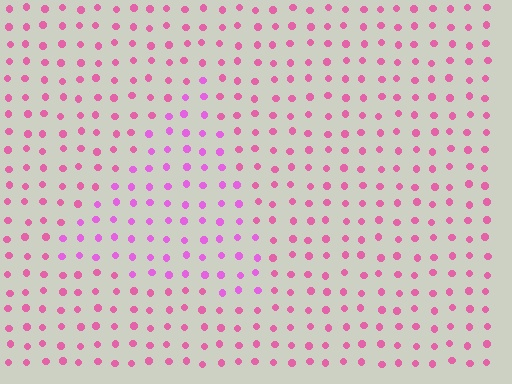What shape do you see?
I see a triangle.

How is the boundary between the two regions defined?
The boundary is defined purely by a slight shift in hue (about 27 degrees). Spacing, size, and orientation are identical on both sides.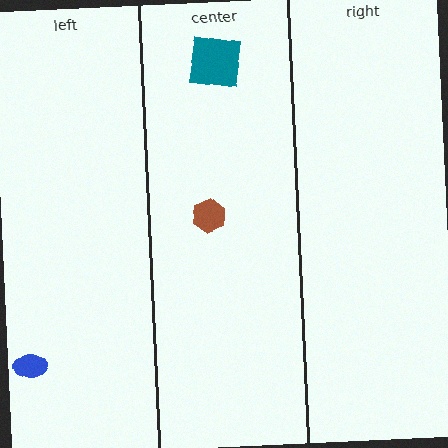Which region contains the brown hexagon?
The center region.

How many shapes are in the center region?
2.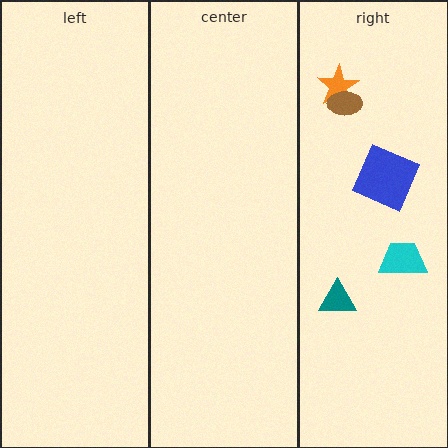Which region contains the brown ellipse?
The right region.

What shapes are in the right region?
The orange star, the brown ellipse, the teal triangle, the cyan trapezoid, the blue square.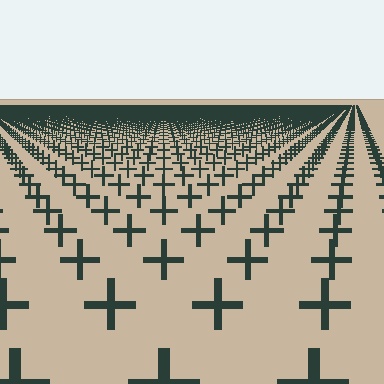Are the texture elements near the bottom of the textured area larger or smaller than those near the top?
Larger. Near the bottom, elements are closer to the viewer and appear at a bigger on-screen size.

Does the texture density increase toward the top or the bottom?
Density increases toward the top.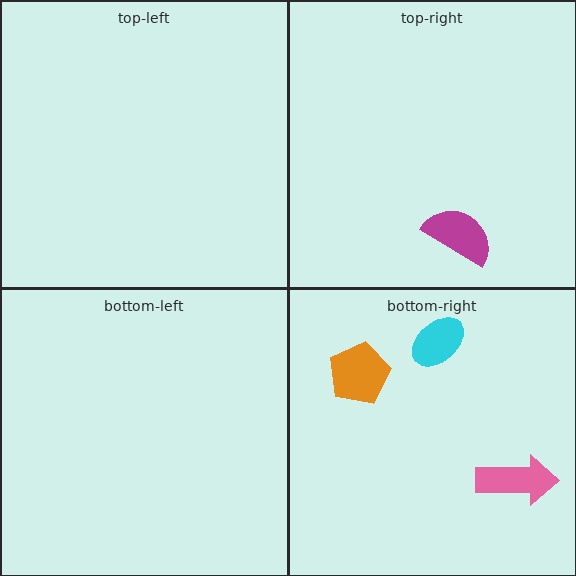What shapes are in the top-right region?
The magenta semicircle.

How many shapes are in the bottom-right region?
3.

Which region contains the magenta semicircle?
The top-right region.